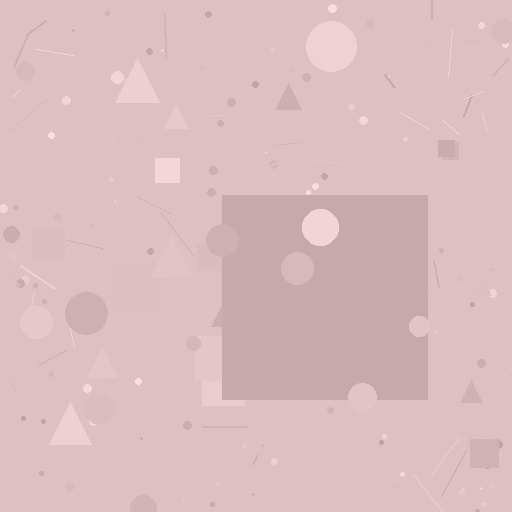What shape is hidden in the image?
A square is hidden in the image.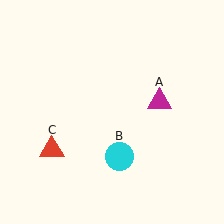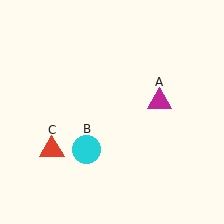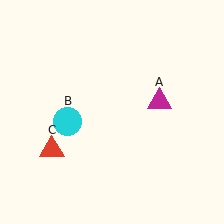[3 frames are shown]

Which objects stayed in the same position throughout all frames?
Magenta triangle (object A) and red triangle (object C) remained stationary.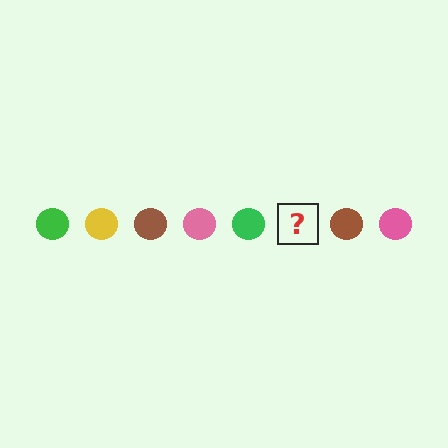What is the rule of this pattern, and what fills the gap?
The rule is that the pattern cycles through green, yellow, brown, pink circles. The gap should be filled with a yellow circle.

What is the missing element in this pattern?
The missing element is a yellow circle.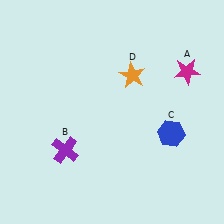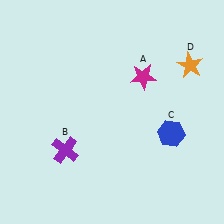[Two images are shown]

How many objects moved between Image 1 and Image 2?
2 objects moved between the two images.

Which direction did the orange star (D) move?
The orange star (D) moved right.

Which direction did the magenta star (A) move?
The magenta star (A) moved left.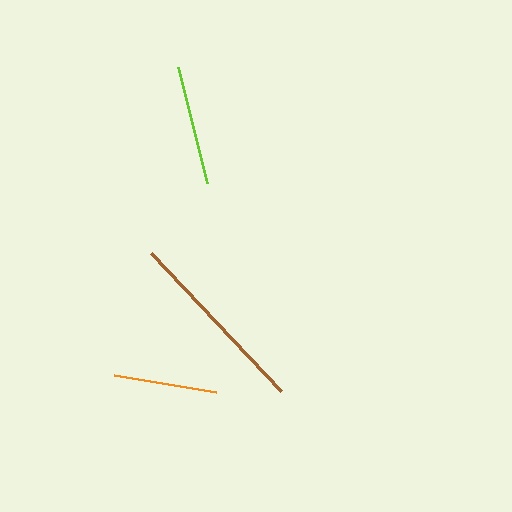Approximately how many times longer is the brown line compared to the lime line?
The brown line is approximately 1.6 times the length of the lime line.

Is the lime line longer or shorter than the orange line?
The lime line is longer than the orange line.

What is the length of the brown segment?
The brown segment is approximately 189 pixels long.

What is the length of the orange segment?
The orange segment is approximately 104 pixels long.